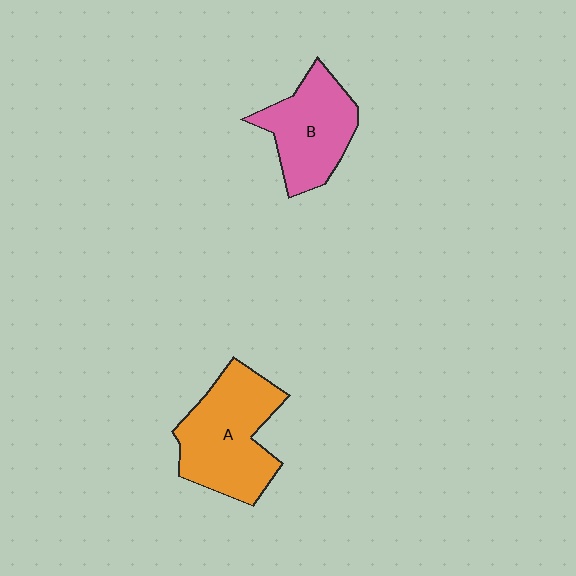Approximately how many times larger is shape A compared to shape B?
Approximately 1.3 times.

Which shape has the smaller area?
Shape B (pink).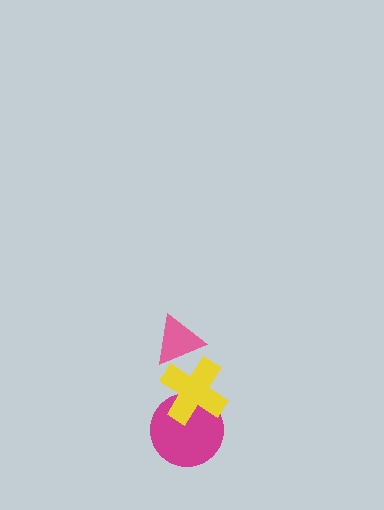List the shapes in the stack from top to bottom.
From top to bottom: the pink triangle, the yellow cross, the magenta circle.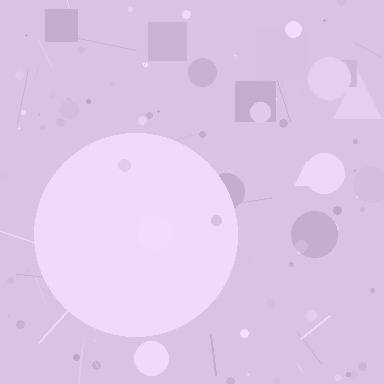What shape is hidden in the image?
A circle is hidden in the image.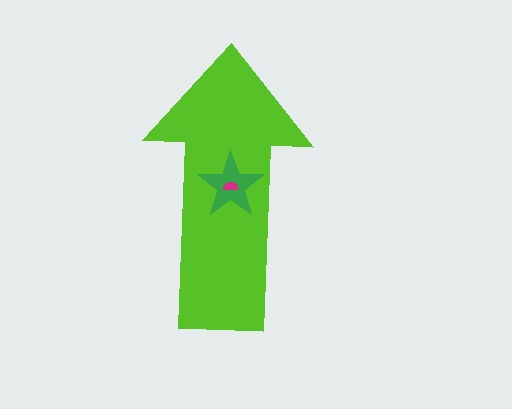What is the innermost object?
The magenta semicircle.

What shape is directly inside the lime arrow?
The green star.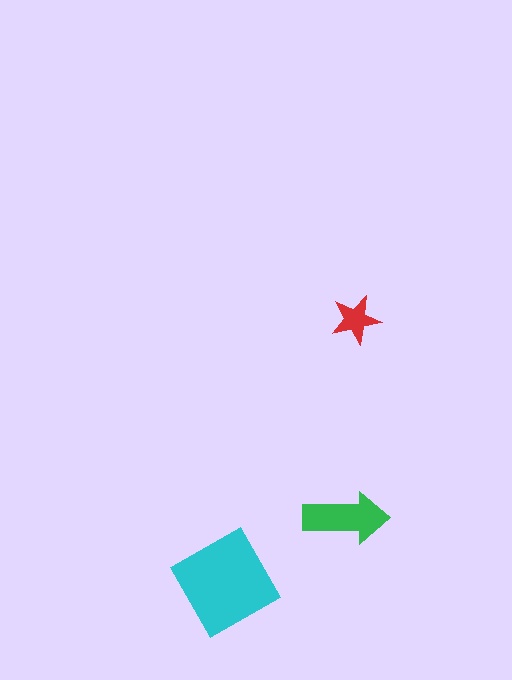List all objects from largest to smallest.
The cyan diamond, the green arrow, the red star.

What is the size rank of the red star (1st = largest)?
3rd.